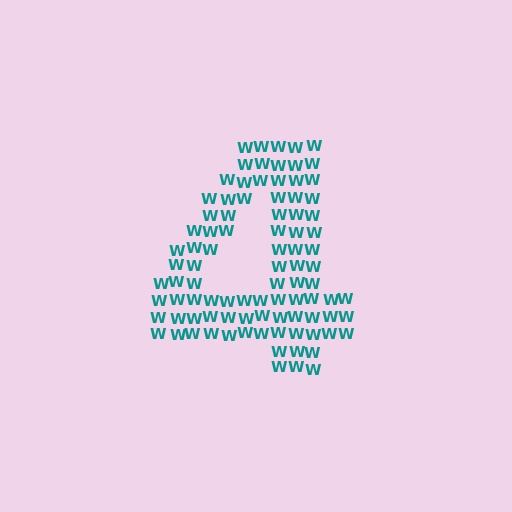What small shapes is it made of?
It is made of small letter W's.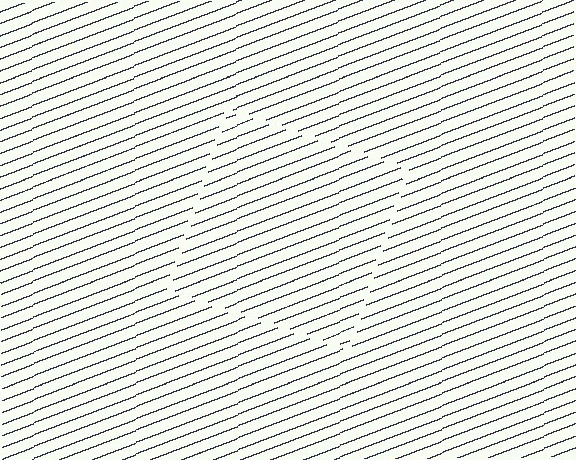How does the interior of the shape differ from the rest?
The interior of the shape contains the same grating, shifted by half a period — the contour is defined by the phase discontinuity where line-ends from the inner and outer gratings abut.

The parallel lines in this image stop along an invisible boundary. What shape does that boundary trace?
An illusory square. The interior of the shape contains the same grating, shifted by half a period — the contour is defined by the phase discontinuity where line-ends from the inner and outer gratings abut.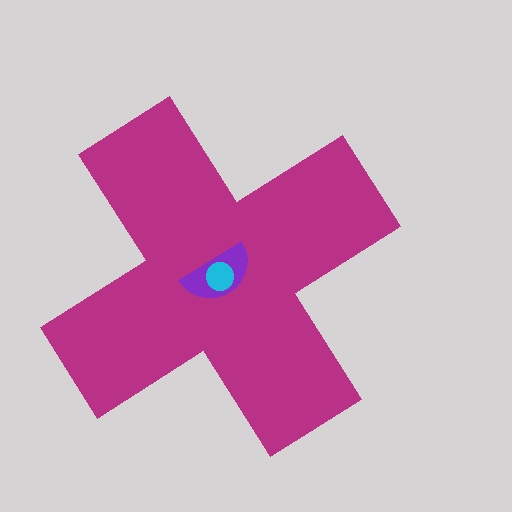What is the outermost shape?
The magenta cross.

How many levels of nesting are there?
3.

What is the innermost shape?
The cyan circle.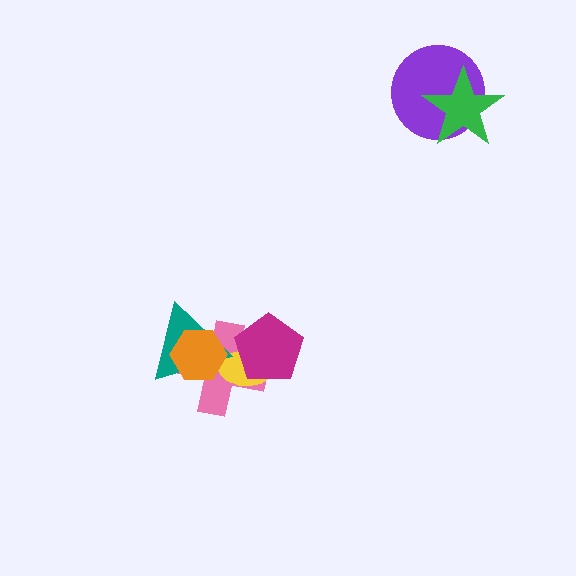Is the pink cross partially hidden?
Yes, it is partially covered by another shape.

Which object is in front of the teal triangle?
The orange hexagon is in front of the teal triangle.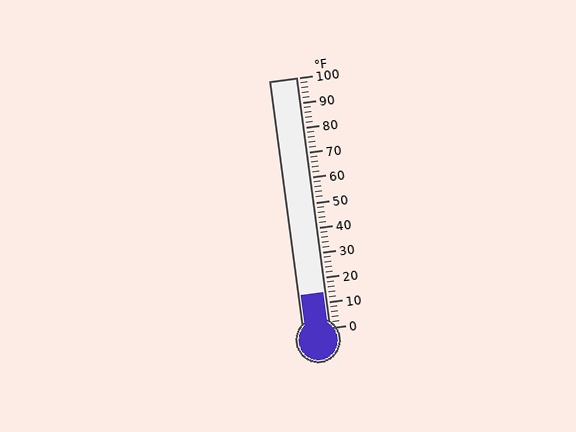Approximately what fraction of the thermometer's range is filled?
The thermometer is filled to approximately 15% of its range.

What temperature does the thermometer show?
The thermometer shows approximately 14°F.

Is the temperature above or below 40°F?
The temperature is below 40°F.